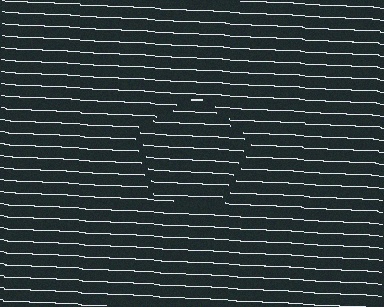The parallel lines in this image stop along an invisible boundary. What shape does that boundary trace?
An illusory pentagon. The interior of the shape contains the same grating, shifted by half a period — the contour is defined by the phase discontinuity where line-ends from the inner and outer gratings abut.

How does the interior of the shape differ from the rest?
The interior of the shape contains the same grating, shifted by half a period — the contour is defined by the phase discontinuity where line-ends from the inner and outer gratings abut.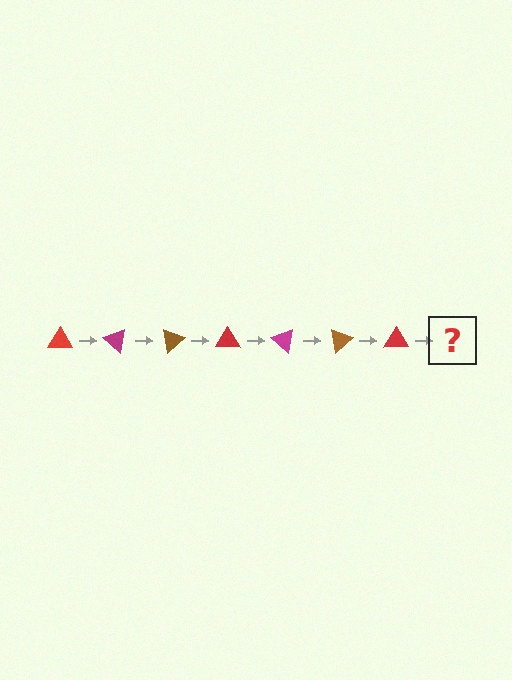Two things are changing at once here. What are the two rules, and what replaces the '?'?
The two rules are that it rotates 40 degrees each step and the color cycles through red, magenta, and brown. The '?' should be a magenta triangle, rotated 280 degrees from the start.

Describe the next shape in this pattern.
It should be a magenta triangle, rotated 280 degrees from the start.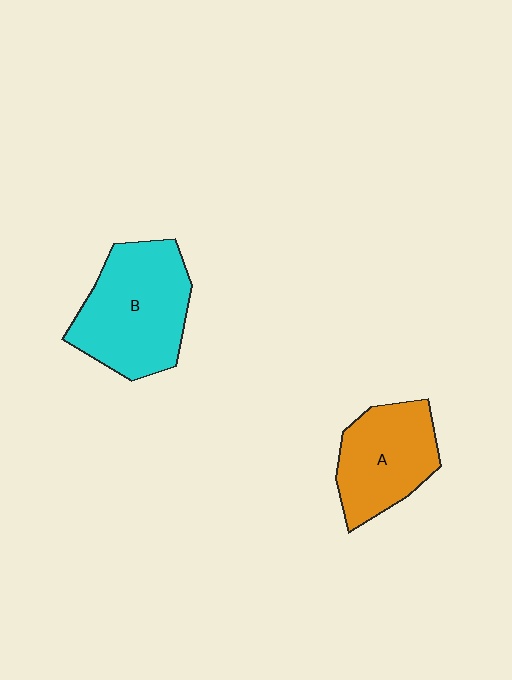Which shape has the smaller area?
Shape A (orange).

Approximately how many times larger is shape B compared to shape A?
Approximately 1.3 times.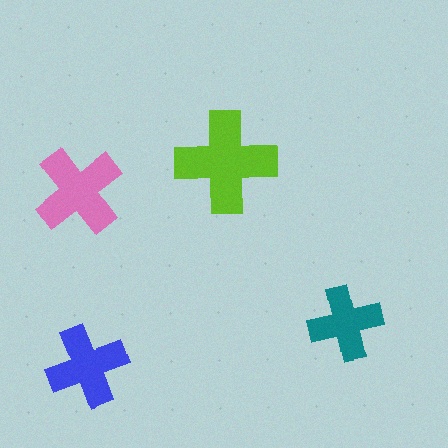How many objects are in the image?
There are 4 objects in the image.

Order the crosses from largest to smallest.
the lime one, the pink one, the blue one, the teal one.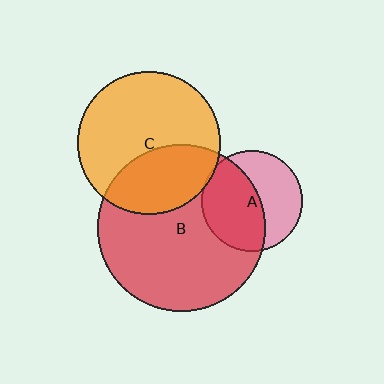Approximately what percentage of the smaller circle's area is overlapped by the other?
Approximately 35%.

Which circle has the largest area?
Circle B (red).